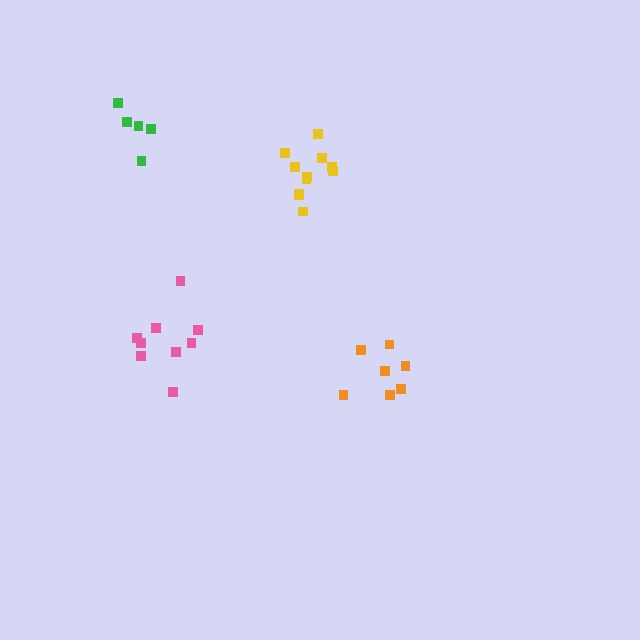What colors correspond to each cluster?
The clusters are colored: yellow, orange, green, pink.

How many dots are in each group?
Group 1: 11 dots, Group 2: 7 dots, Group 3: 5 dots, Group 4: 9 dots (32 total).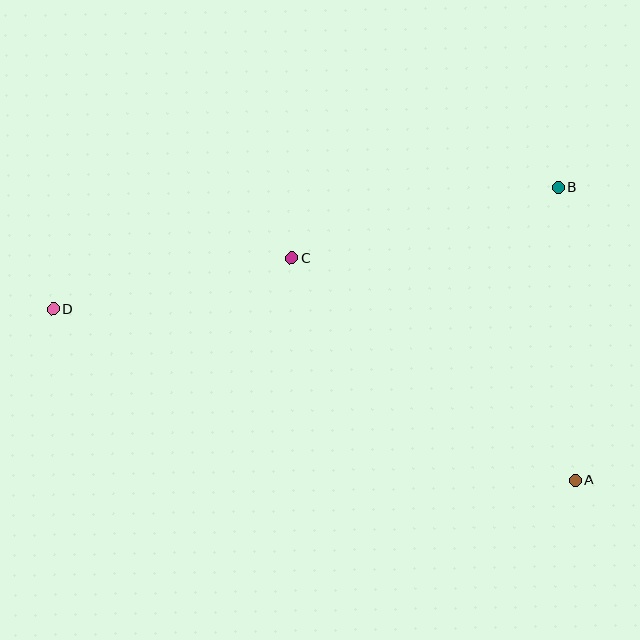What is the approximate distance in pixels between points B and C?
The distance between B and C is approximately 276 pixels.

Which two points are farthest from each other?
Points A and D are farthest from each other.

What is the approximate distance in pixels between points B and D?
The distance between B and D is approximately 519 pixels.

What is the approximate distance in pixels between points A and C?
The distance between A and C is approximately 360 pixels.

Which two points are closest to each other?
Points C and D are closest to each other.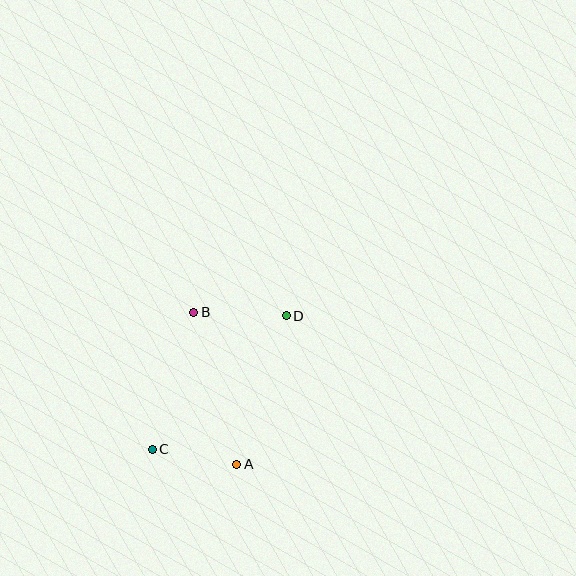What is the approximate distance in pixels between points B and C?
The distance between B and C is approximately 143 pixels.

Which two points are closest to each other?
Points A and C are closest to each other.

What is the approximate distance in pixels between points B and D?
The distance between B and D is approximately 93 pixels.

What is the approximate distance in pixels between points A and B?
The distance between A and B is approximately 158 pixels.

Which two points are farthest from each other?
Points C and D are farthest from each other.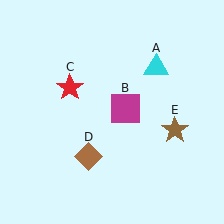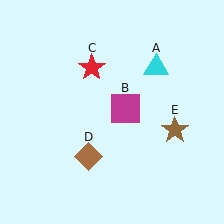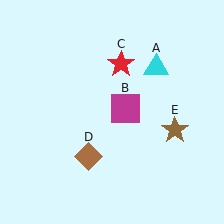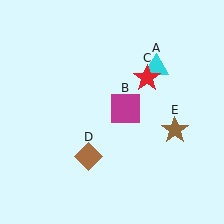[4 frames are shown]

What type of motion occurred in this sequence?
The red star (object C) rotated clockwise around the center of the scene.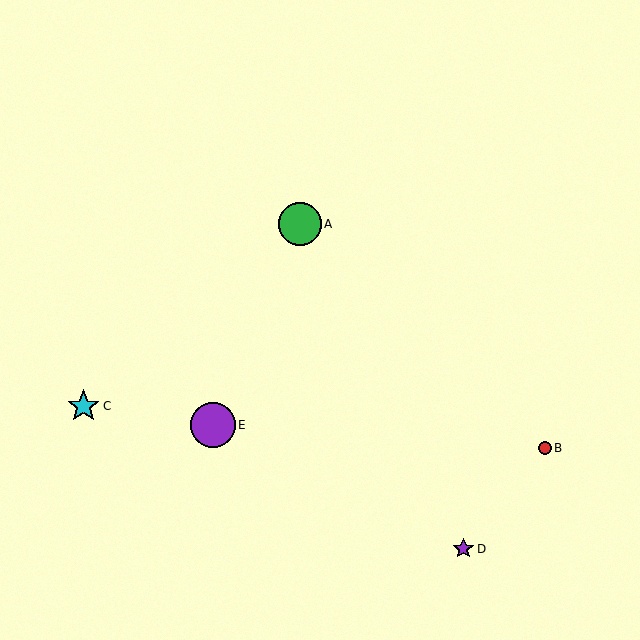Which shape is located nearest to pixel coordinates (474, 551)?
The purple star (labeled D) at (463, 549) is nearest to that location.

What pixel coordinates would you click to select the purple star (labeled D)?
Click at (463, 549) to select the purple star D.